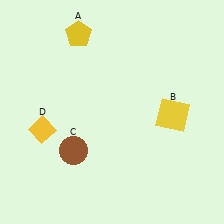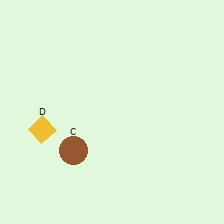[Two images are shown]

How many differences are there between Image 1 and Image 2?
There are 2 differences between the two images.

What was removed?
The yellow square (B), the yellow pentagon (A) were removed in Image 2.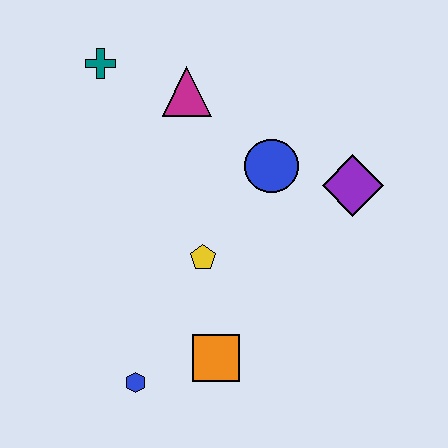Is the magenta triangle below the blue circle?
No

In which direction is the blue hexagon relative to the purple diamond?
The blue hexagon is to the left of the purple diamond.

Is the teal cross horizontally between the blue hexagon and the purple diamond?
No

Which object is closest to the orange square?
The blue hexagon is closest to the orange square.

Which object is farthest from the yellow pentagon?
The teal cross is farthest from the yellow pentagon.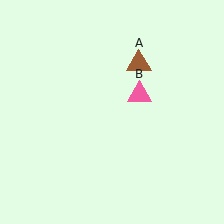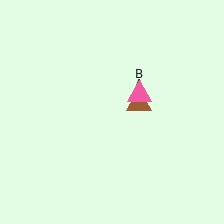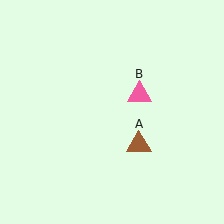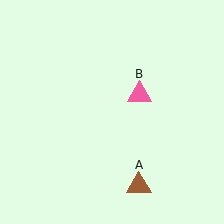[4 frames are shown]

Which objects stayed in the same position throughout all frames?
Pink triangle (object B) remained stationary.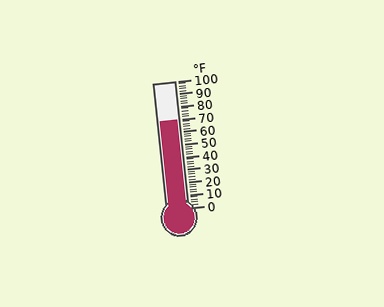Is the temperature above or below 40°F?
The temperature is above 40°F.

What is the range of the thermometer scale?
The thermometer scale ranges from 0°F to 100°F.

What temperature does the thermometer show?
The thermometer shows approximately 70°F.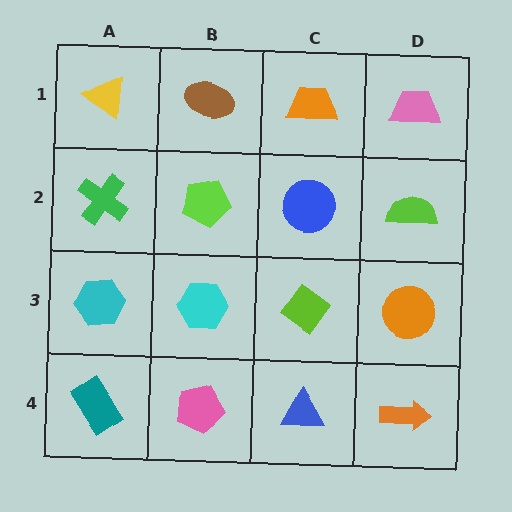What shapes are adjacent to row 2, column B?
A brown ellipse (row 1, column B), a cyan hexagon (row 3, column B), a green cross (row 2, column A), a blue circle (row 2, column C).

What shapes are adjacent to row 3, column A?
A green cross (row 2, column A), a teal rectangle (row 4, column A), a cyan hexagon (row 3, column B).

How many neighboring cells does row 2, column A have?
3.